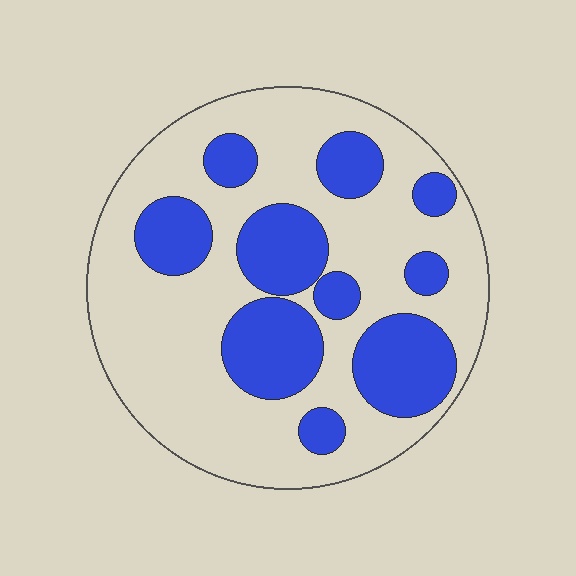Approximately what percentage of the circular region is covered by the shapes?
Approximately 30%.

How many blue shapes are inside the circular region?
10.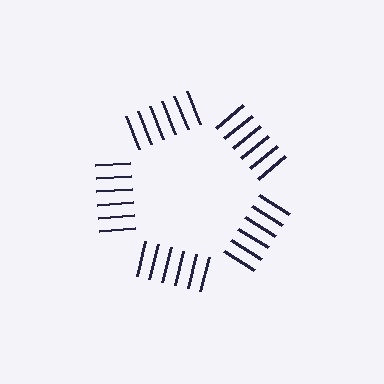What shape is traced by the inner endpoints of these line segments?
An illusory pentagon — the line segments terminate on its edges but no continuous stroke is drawn.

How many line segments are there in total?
30 — 6 along each of the 5 edges.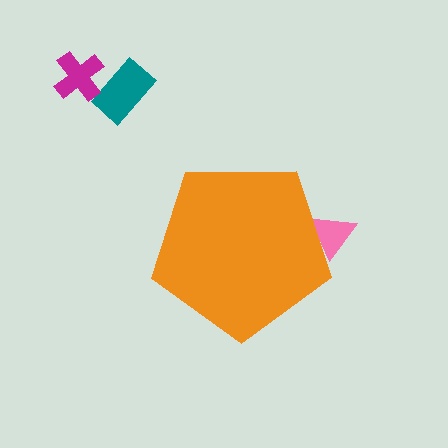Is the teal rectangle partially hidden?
No, the teal rectangle is fully visible.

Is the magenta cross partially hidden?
No, the magenta cross is fully visible.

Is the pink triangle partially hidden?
Yes, the pink triangle is partially hidden behind the orange pentagon.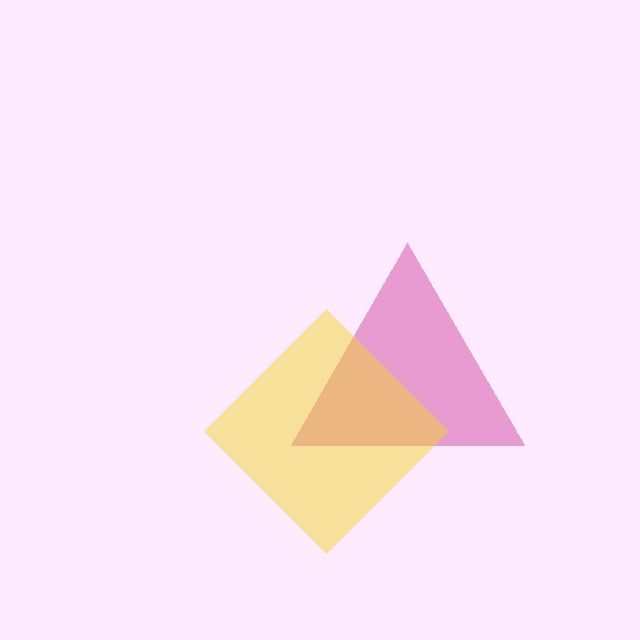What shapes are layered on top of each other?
The layered shapes are: a magenta triangle, a yellow diamond.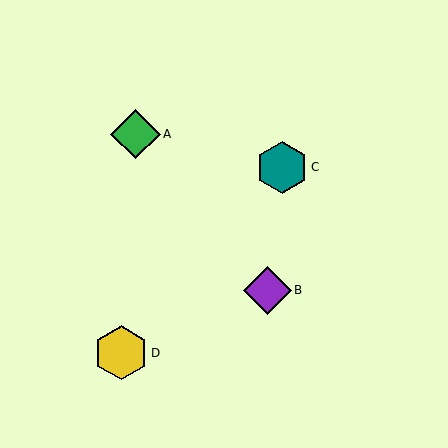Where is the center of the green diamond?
The center of the green diamond is at (135, 134).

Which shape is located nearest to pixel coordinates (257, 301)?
The purple diamond (labeled B) at (267, 290) is nearest to that location.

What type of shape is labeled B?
Shape B is a purple diamond.